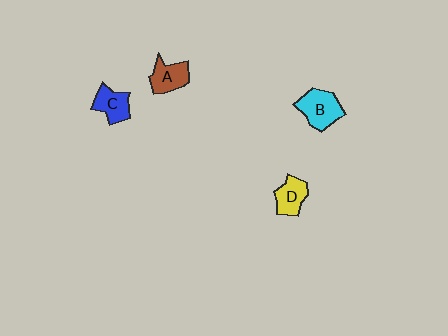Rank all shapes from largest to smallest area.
From largest to smallest: B (cyan), A (brown), C (blue), D (yellow).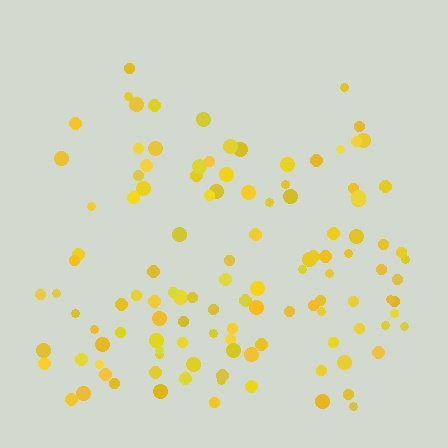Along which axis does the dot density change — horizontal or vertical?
Vertical.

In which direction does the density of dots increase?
From top to bottom, with the bottom side densest.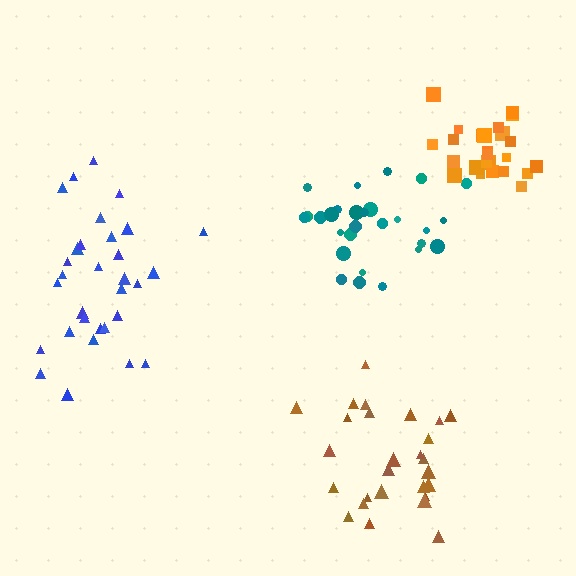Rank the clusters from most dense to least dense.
orange, teal, brown, blue.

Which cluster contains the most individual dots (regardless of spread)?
Blue (31).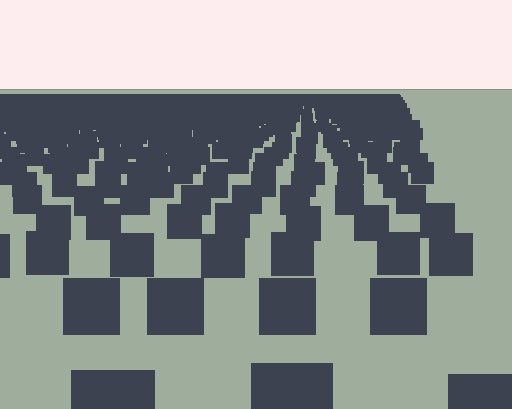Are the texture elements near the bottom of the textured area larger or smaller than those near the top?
Larger. Near the bottom, elements are closer to the viewer and appear at a bigger on-screen size.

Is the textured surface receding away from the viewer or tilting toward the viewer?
The surface is receding away from the viewer. Texture elements get smaller and denser toward the top.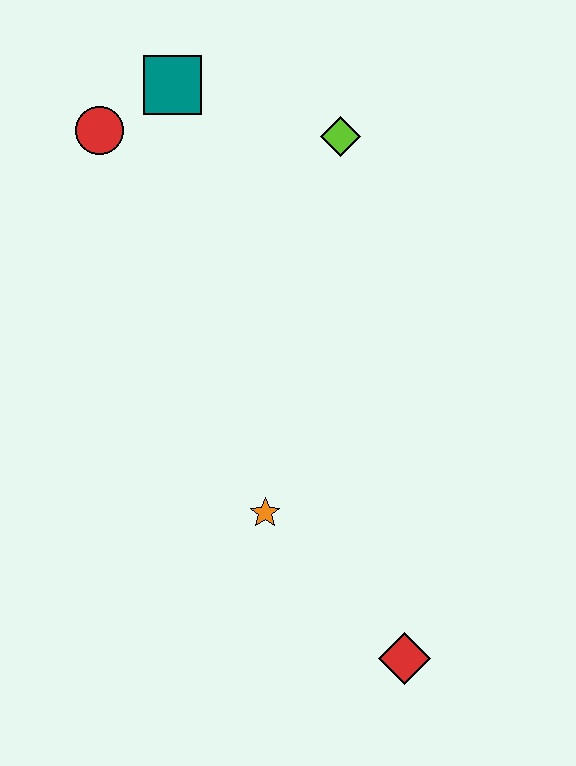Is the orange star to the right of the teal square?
Yes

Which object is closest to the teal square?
The red circle is closest to the teal square.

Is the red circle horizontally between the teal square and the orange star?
No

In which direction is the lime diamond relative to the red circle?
The lime diamond is to the right of the red circle.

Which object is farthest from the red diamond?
The teal square is farthest from the red diamond.